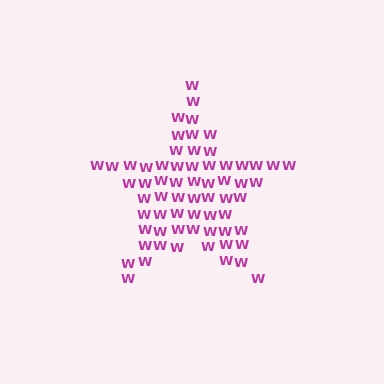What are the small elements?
The small elements are letter W's.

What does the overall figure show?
The overall figure shows a star.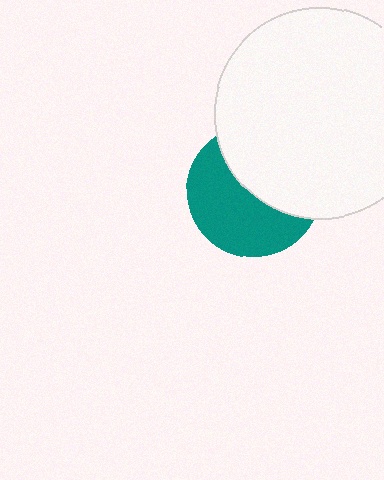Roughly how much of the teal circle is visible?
About half of it is visible (roughly 53%).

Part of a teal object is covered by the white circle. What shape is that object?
It is a circle.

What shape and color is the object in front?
The object in front is a white circle.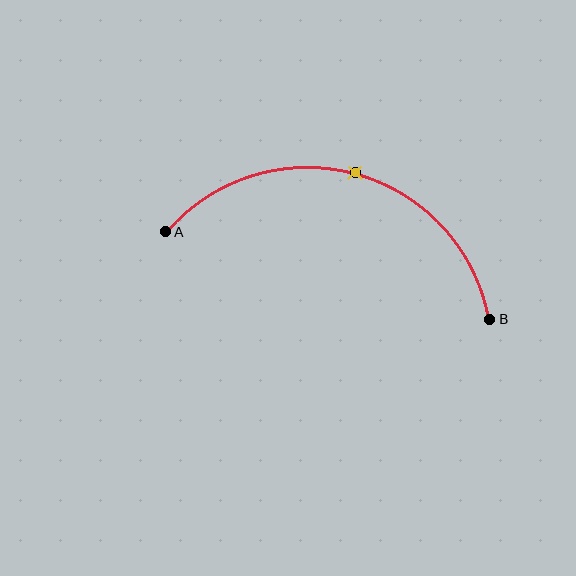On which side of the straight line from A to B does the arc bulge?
The arc bulges above the straight line connecting A and B.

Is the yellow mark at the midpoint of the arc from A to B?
Yes. The yellow mark lies on the arc at equal arc-length from both A and B — it is the arc midpoint.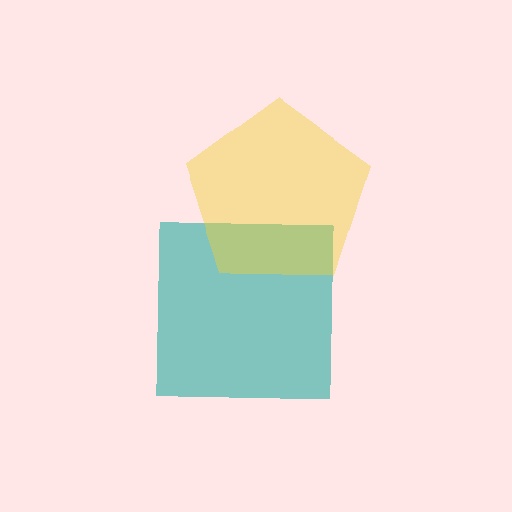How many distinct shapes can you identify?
There are 2 distinct shapes: a teal square, a yellow pentagon.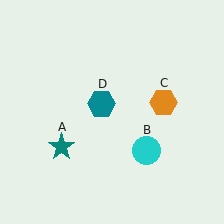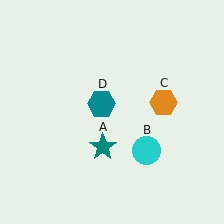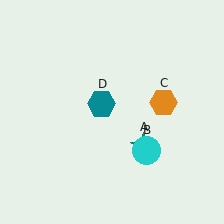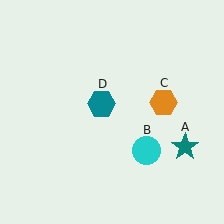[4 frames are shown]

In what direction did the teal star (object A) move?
The teal star (object A) moved right.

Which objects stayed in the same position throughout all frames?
Cyan circle (object B) and orange hexagon (object C) and teal hexagon (object D) remained stationary.